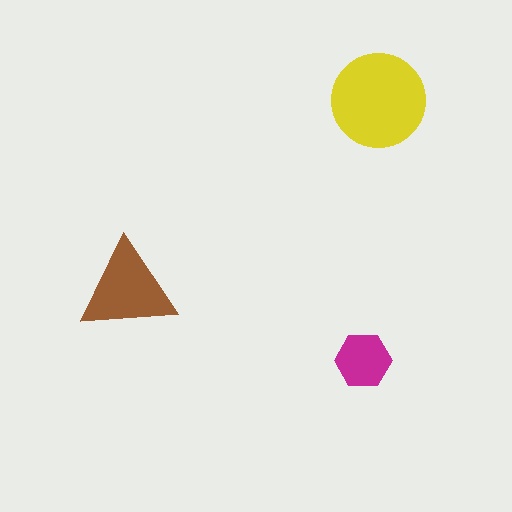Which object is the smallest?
The magenta hexagon.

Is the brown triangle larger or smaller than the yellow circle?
Smaller.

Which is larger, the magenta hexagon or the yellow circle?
The yellow circle.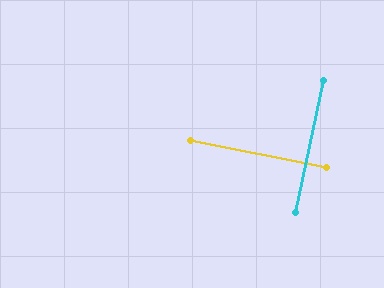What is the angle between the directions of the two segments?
Approximately 89 degrees.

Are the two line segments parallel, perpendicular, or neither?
Perpendicular — they meet at approximately 89°.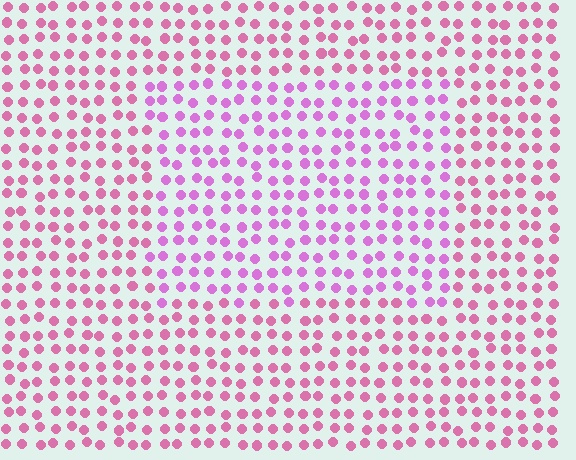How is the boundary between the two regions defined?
The boundary is defined purely by a slight shift in hue (about 28 degrees). Spacing, size, and orientation are identical on both sides.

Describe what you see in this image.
The image is filled with small pink elements in a uniform arrangement. A rectangle-shaped region is visible where the elements are tinted to a slightly different hue, forming a subtle color boundary.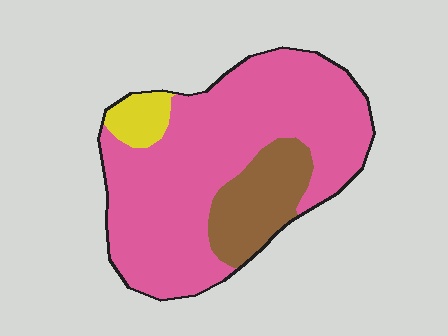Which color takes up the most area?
Pink, at roughly 75%.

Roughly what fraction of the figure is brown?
Brown covers around 20% of the figure.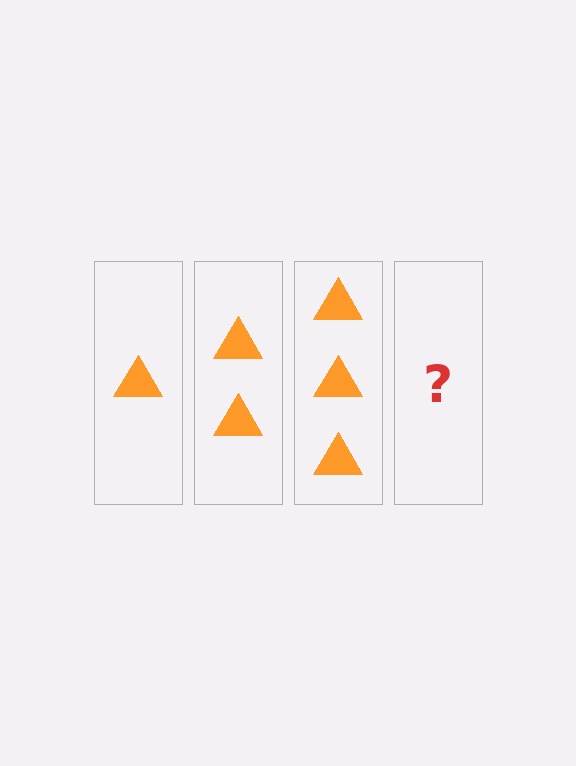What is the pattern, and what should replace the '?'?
The pattern is that each step adds one more triangle. The '?' should be 4 triangles.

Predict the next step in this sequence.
The next step is 4 triangles.